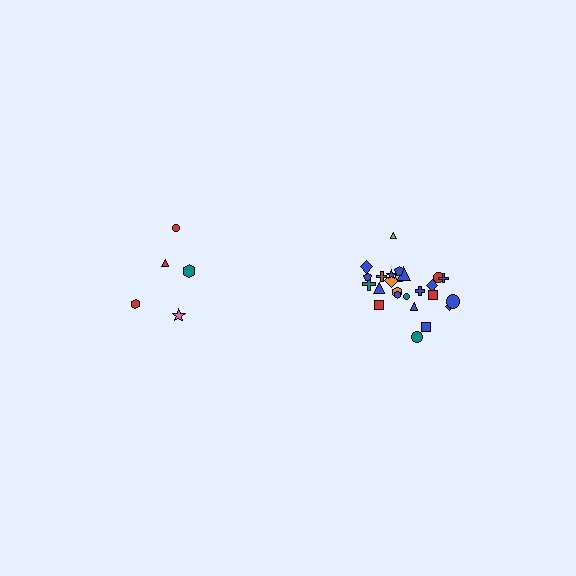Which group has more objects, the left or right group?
The right group.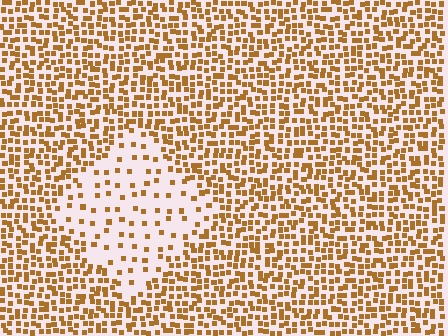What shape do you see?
I see a diamond.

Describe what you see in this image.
The image contains small brown elements arranged at two different densities. A diamond-shaped region is visible where the elements are less densely packed than the surrounding area.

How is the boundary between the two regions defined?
The boundary is defined by a change in element density (approximately 3.0x ratio). All elements are the same color, size, and shape.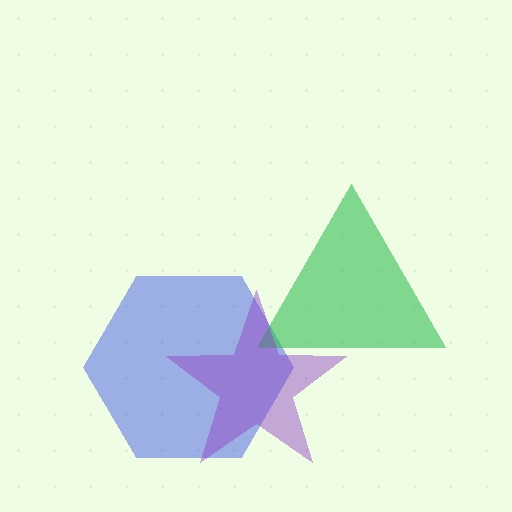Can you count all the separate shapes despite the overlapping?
Yes, there are 3 separate shapes.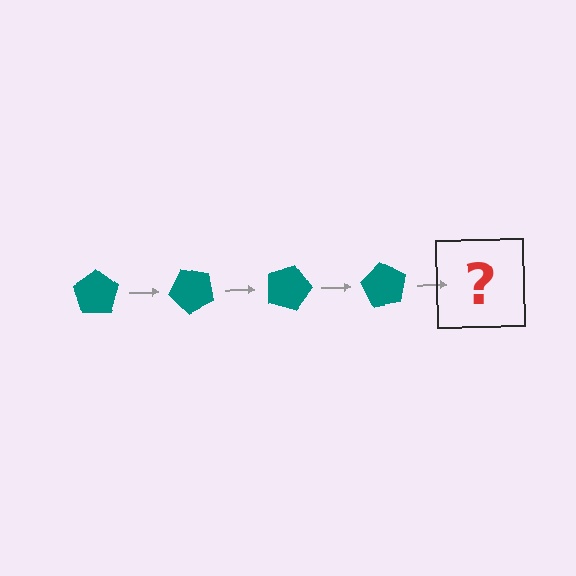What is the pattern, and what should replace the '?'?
The pattern is that the pentagon rotates 45 degrees each step. The '?' should be a teal pentagon rotated 180 degrees.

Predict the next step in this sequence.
The next step is a teal pentagon rotated 180 degrees.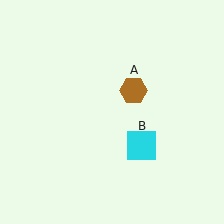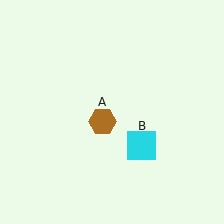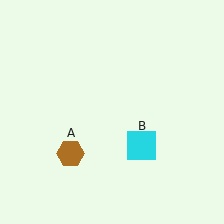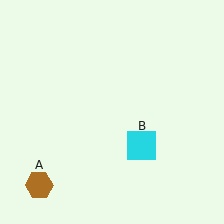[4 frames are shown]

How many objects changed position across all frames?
1 object changed position: brown hexagon (object A).